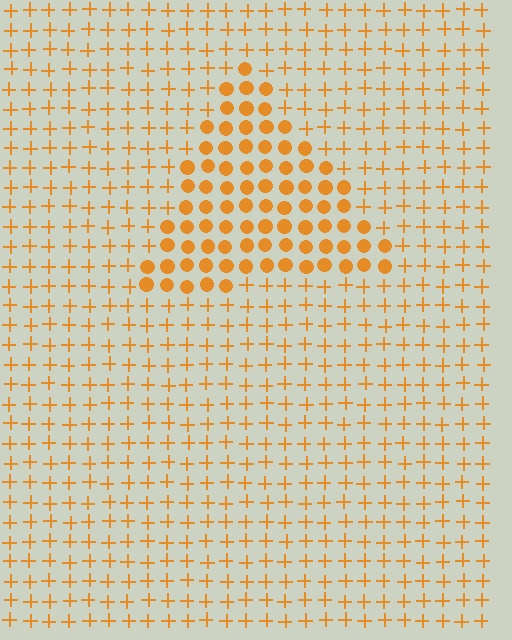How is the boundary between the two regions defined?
The boundary is defined by a change in element shape: circles inside vs. plus signs outside. All elements share the same color and spacing.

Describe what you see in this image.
The image is filled with small orange elements arranged in a uniform grid. A triangle-shaped region contains circles, while the surrounding area contains plus signs. The boundary is defined purely by the change in element shape.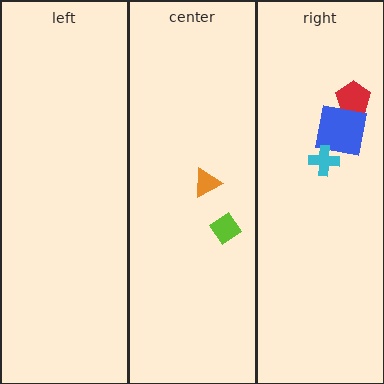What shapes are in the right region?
The red pentagon, the blue square, the cyan cross.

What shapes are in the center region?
The lime diamond, the orange triangle.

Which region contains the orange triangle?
The center region.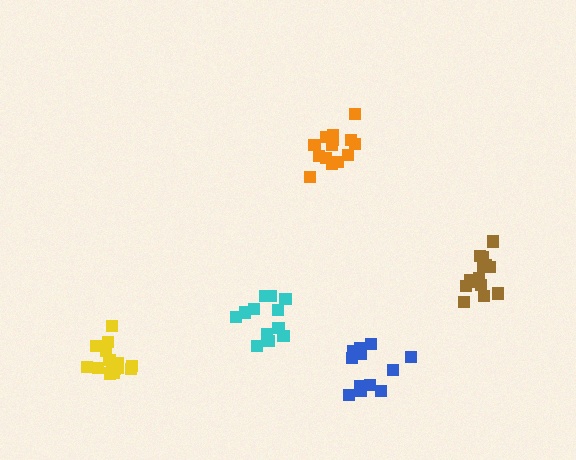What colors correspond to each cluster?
The clusters are colored: orange, brown, yellow, cyan, blue.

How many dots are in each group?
Group 1: 14 dots, Group 2: 15 dots, Group 3: 17 dots, Group 4: 12 dots, Group 5: 12 dots (70 total).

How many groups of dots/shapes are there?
There are 5 groups.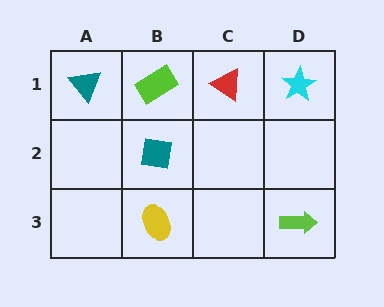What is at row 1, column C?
A red triangle.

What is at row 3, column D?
A lime arrow.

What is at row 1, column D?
A cyan star.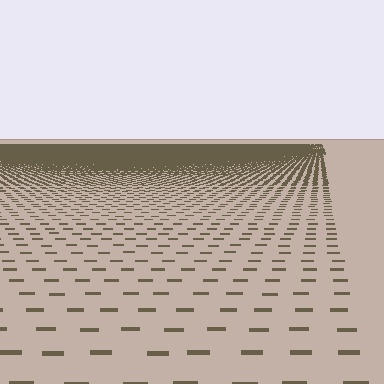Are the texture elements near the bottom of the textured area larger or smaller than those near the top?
Larger. Near the bottom, elements are closer to the viewer and appear at a bigger on-screen size.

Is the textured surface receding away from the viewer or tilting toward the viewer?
The surface is receding away from the viewer. Texture elements get smaller and denser toward the top.